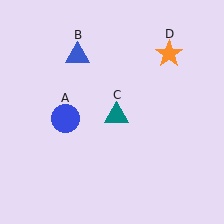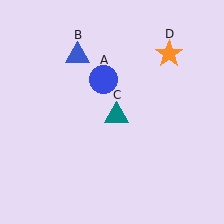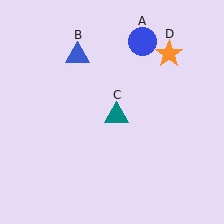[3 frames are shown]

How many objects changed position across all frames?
1 object changed position: blue circle (object A).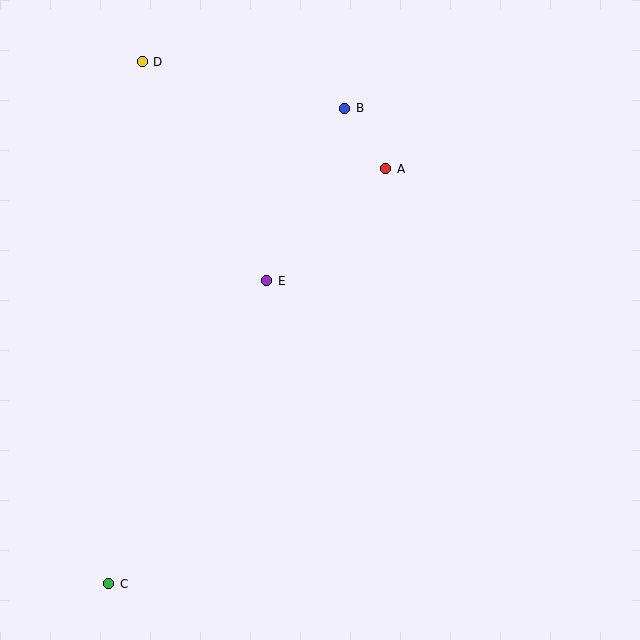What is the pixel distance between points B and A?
The distance between B and A is 73 pixels.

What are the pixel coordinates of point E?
Point E is at (267, 281).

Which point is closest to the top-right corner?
Point A is closest to the top-right corner.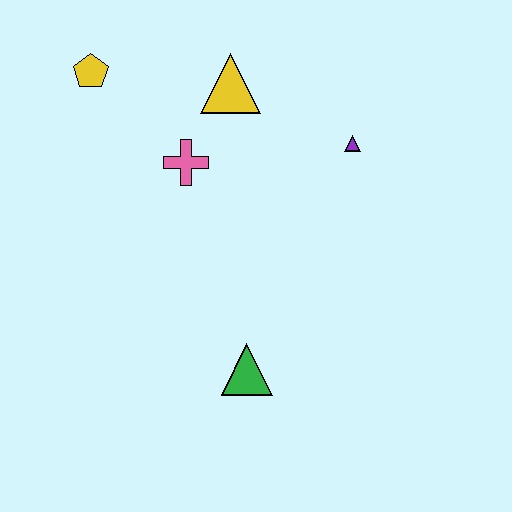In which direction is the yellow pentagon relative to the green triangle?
The yellow pentagon is above the green triangle.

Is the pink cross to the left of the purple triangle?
Yes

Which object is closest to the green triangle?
The pink cross is closest to the green triangle.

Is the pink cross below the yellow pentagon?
Yes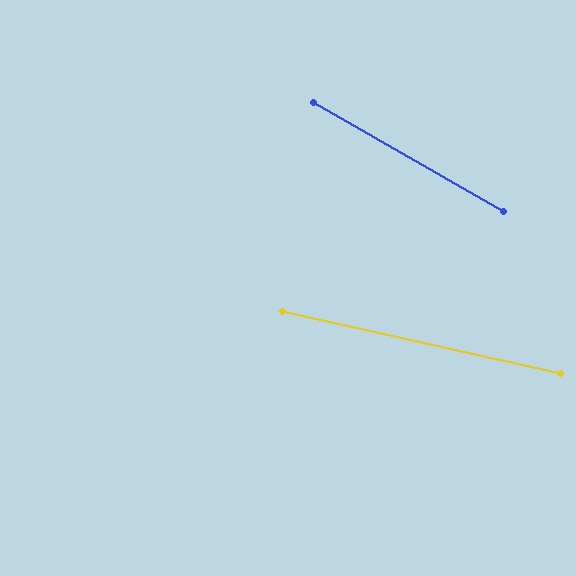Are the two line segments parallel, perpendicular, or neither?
Neither parallel nor perpendicular — they differ by about 17°.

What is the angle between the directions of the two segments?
Approximately 17 degrees.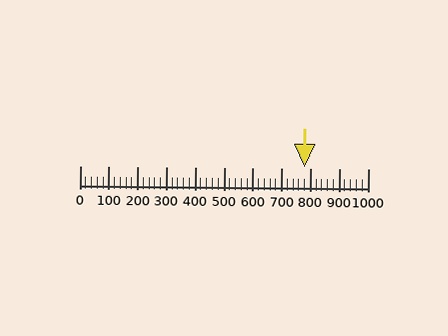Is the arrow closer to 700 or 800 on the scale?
The arrow is closer to 800.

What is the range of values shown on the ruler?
The ruler shows values from 0 to 1000.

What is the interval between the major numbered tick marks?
The major tick marks are spaced 100 units apart.